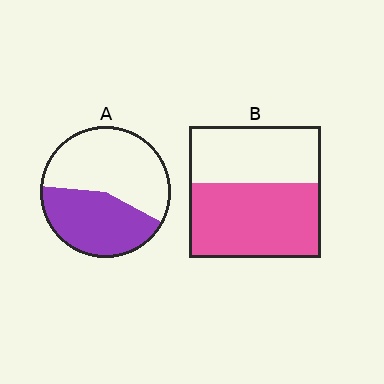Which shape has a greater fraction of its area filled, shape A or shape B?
Shape B.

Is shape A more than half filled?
No.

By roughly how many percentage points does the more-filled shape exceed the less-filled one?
By roughly 15 percentage points (B over A).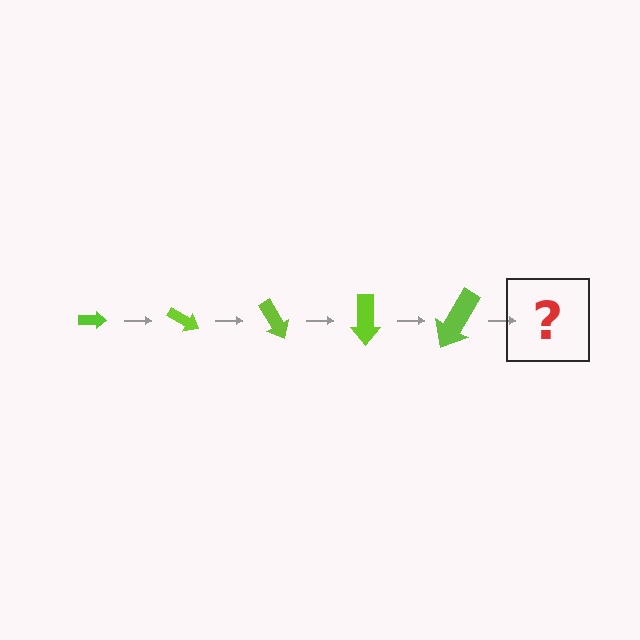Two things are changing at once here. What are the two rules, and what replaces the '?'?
The two rules are that the arrow grows larger each step and it rotates 30 degrees each step. The '?' should be an arrow, larger than the previous one and rotated 150 degrees from the start.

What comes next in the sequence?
The next element should be an arrow, larger than the previous one and rotated 150 degrees from the start.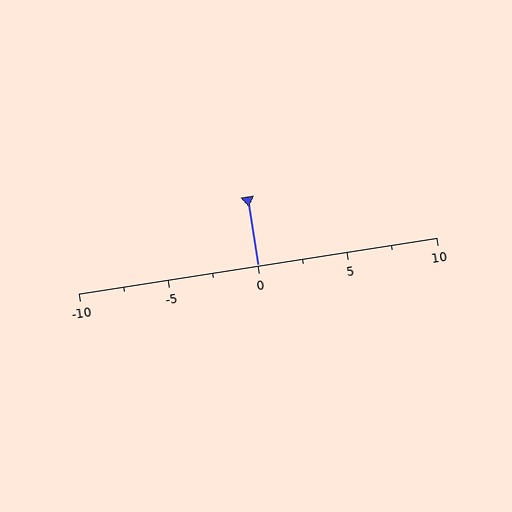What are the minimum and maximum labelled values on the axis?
The axis runs from -10 to 10.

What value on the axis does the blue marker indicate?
The marker indicates approximately 0.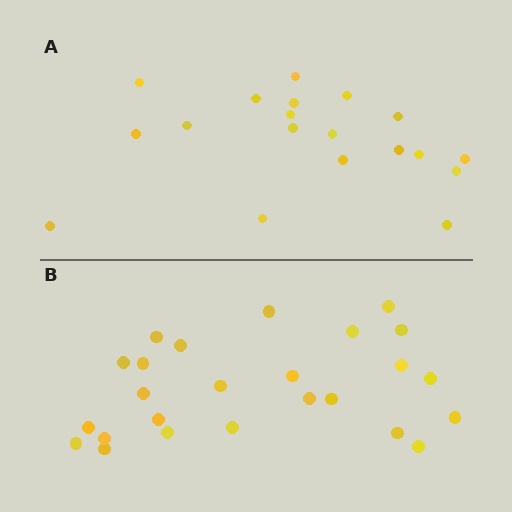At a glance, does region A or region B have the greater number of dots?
Region B (the bottom region) has more dots.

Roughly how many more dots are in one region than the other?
Region B has about 6 more dots than region A.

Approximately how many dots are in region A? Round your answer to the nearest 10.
About 20 dots. (The exact count is 19, which rounds to 20.)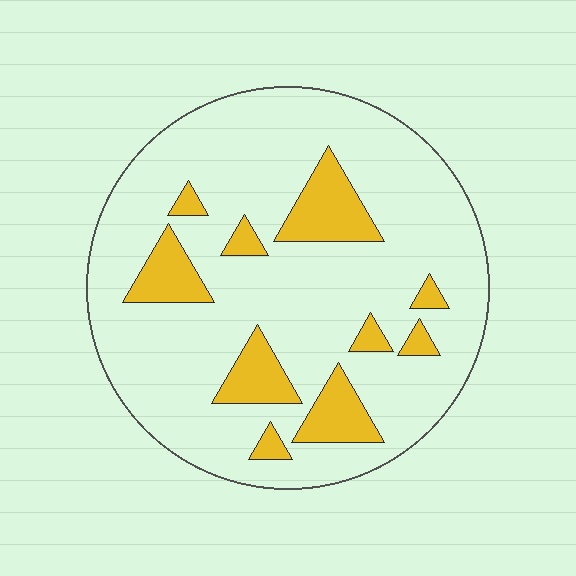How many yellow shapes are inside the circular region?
10.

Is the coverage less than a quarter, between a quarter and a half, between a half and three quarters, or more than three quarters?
Less than a quarter.